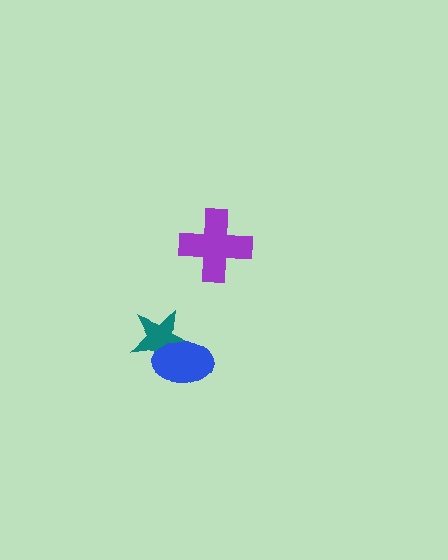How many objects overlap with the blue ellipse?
1 object overlaps with the blue ellipse.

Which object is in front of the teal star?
The blue ellipse is in front of the teal star.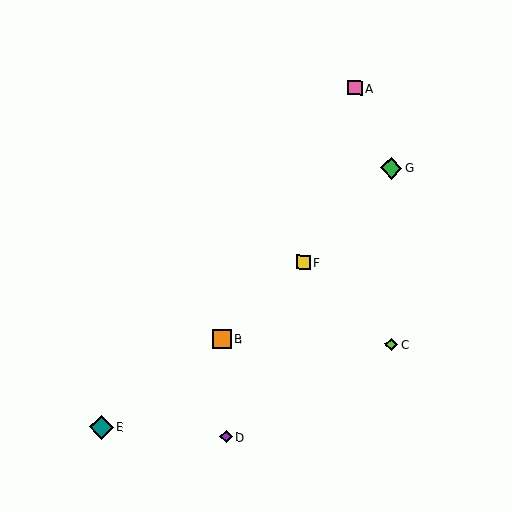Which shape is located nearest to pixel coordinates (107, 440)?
The teal diamond (labeled E) at (101, 427) is nearest to that location.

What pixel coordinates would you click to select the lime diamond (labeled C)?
Click at (391, 344) to select the lime diamond C.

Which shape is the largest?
The teal diamond (labeled E) is the largest.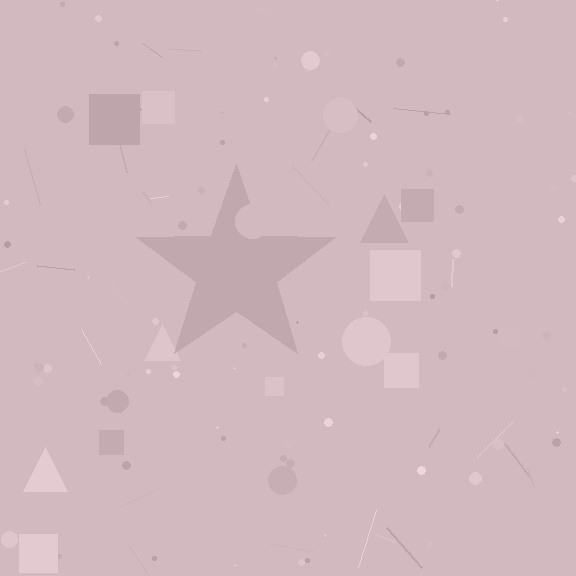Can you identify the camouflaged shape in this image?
The camouflaged shape is a star.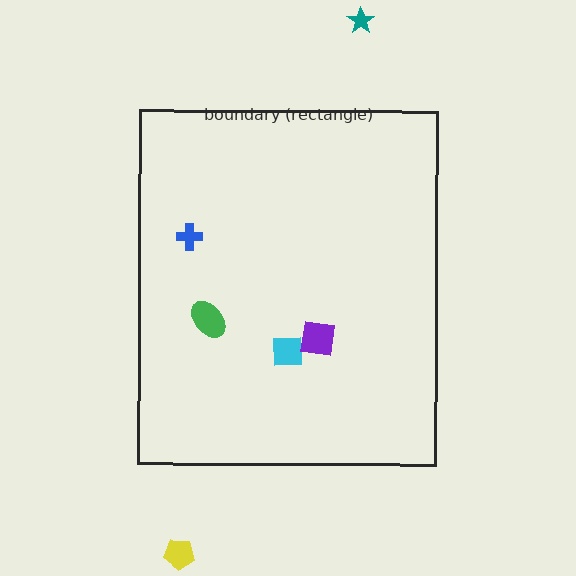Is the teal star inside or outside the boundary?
Outside.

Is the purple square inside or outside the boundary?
Inside.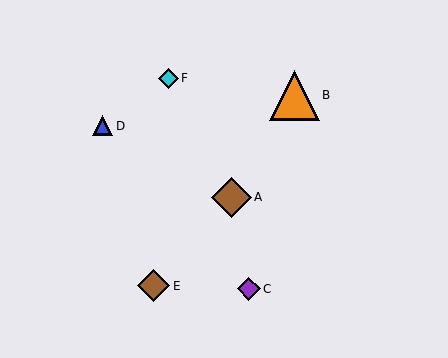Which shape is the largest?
The orange triangle (labeled B) is the largest.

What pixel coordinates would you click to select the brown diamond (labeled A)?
Click at (231, 197) to select the brown diamond A.